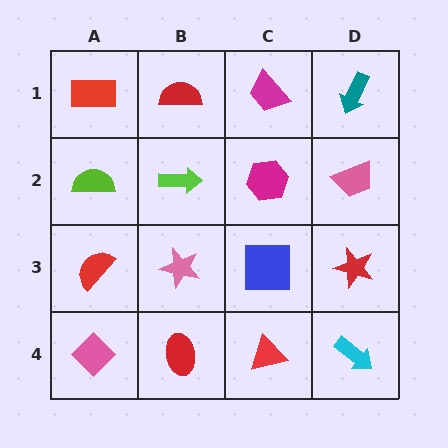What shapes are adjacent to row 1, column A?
A lime semicircle (row 2, column A), a red semicircle (row 1, column B).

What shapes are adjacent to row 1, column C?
A magenta hexagon (row 2, column C), a red semicircle (row 1, column B), a teal arrow (row 1, column D).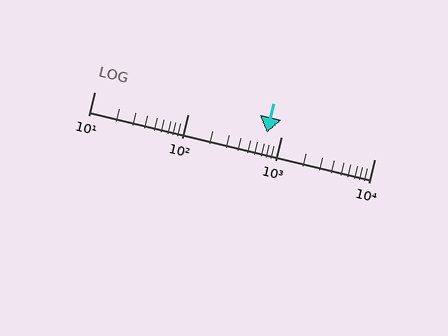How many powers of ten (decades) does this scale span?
The scale spans 3 decades, from 10 to 10000.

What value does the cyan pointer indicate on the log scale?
The pointer indicates approximately 700.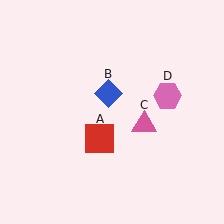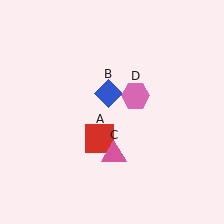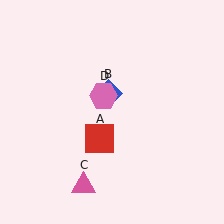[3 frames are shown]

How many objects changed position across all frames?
2 objects changed position: pink triangle (object C), pink hexagon (object D).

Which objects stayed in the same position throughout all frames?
Red square (object A) and blue diamond (object B) remained stationary.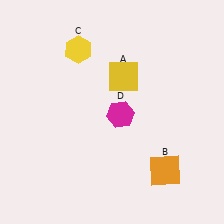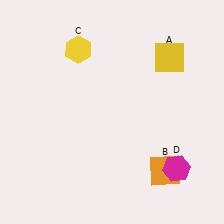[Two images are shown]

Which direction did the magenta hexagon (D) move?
The magenta hexagon (D) moved right.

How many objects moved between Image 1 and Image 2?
2 objects moved between the two images.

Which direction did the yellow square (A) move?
The yellow square (A) moved right.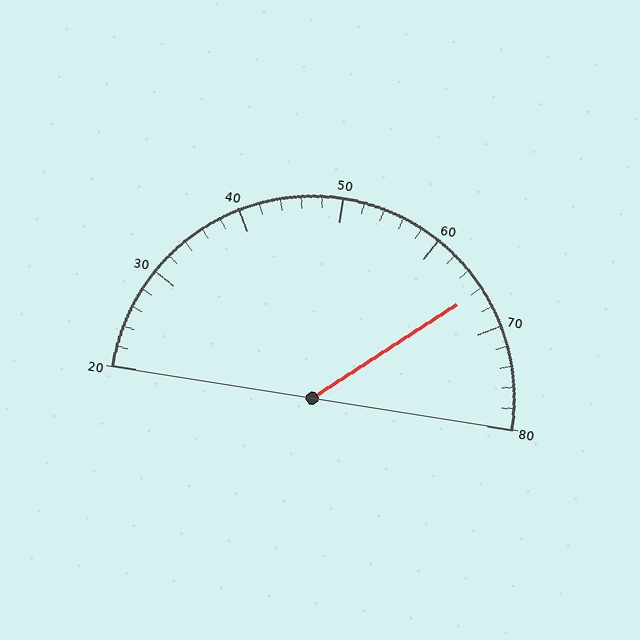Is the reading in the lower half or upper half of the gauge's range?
The reading is in the upper half of the range (20 to 80).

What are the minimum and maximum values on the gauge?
The gauge ranges from 20 to 80.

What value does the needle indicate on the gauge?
The needle indicates approximately 66.